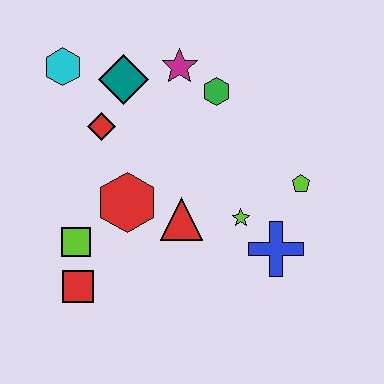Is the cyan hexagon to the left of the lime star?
Yes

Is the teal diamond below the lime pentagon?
No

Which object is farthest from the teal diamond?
The blue cross is farthest from the teal diamond.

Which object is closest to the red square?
The lime square is closest to the red square.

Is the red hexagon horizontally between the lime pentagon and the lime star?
No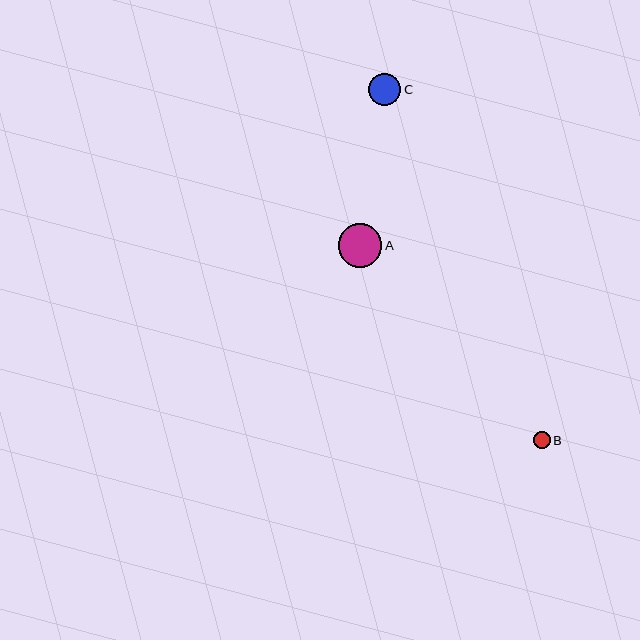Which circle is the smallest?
Circle B is the smallest with a size of approximately 17 pixels.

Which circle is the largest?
Circle A is the largest with a size of approximately 43 pixels.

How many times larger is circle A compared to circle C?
Circle A is approximately 1.3 times the size of circle C.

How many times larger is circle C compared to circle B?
Circle C is approximately 1.9 times the size of circle B.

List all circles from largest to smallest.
From largest to smallest: A, C, B.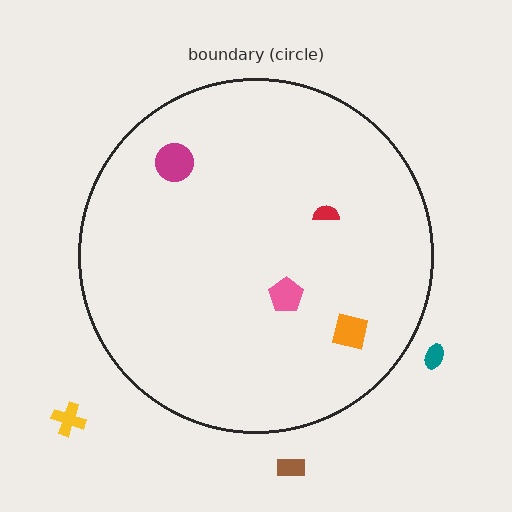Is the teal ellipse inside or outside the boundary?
Outside.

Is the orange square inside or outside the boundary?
Inside.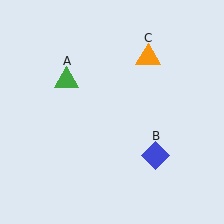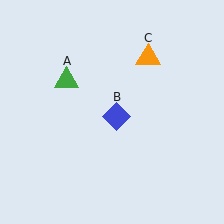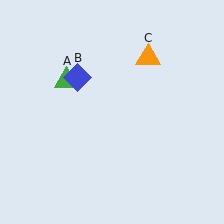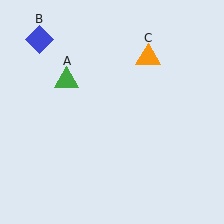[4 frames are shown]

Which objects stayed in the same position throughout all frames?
Green triangle (object A) and orange triangle (object C) remained stationary.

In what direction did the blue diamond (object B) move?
The blue diamond (object B) moved up and to the left.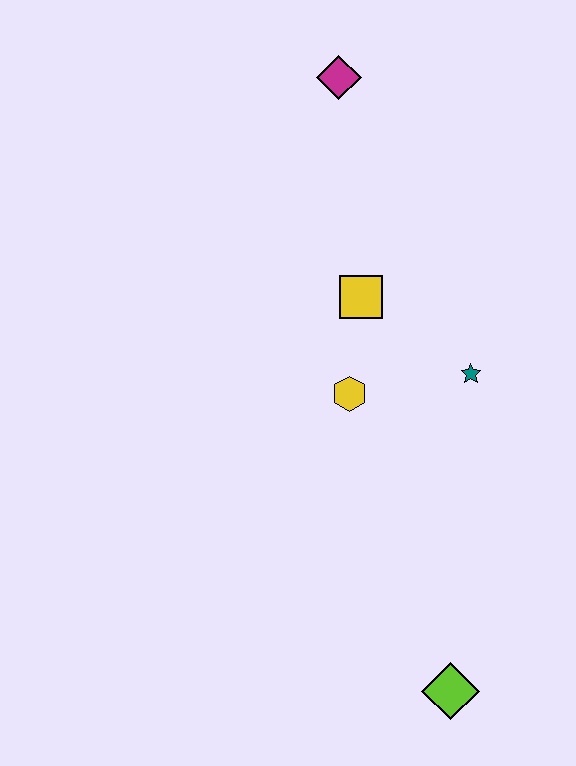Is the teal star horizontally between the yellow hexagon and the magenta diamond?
No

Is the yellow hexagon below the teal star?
Yes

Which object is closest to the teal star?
The yellow hexagon is closest to the teal star.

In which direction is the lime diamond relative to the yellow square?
The lime diamond is below the yellow square.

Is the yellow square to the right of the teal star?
No